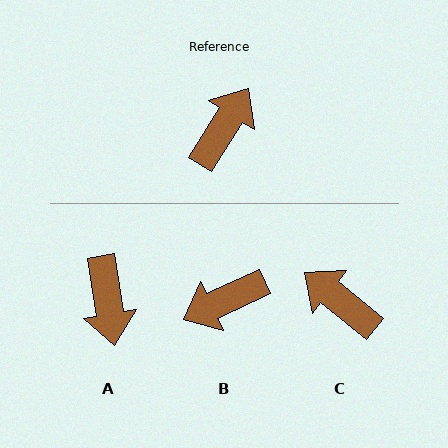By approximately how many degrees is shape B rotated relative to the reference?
Approximately 147 degrees counter-clockwise.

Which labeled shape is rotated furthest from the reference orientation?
B, about 147 degrees away.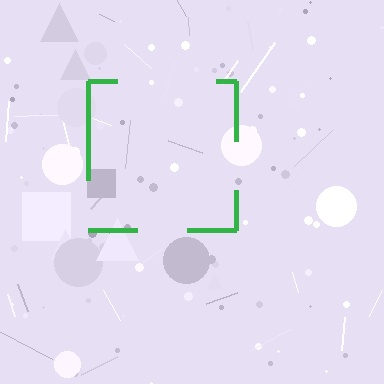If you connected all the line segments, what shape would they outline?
They would outline a square.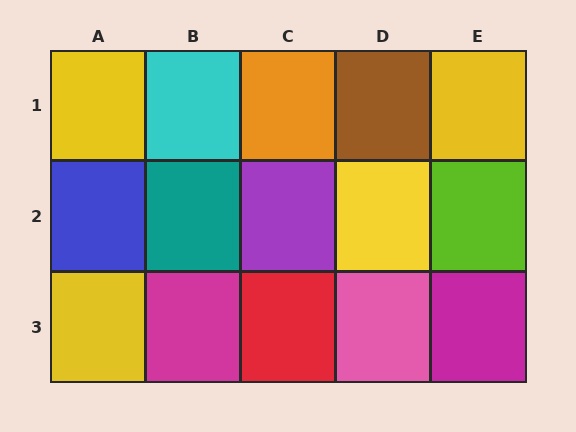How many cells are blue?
1 cell is blue.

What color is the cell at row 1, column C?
Orange.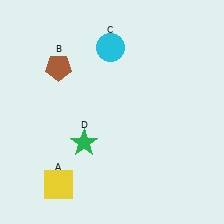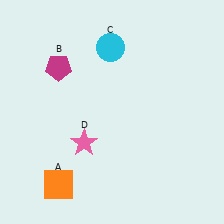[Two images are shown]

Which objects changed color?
A changed from yellow to orange. B changed from brown to magenta. D changed from green to pink.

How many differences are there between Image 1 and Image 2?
There are 3 differences between the two images.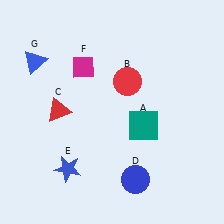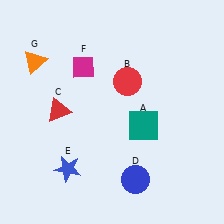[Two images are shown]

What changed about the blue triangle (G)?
In Image 1, G is blue. In Image 2, it changed to orange.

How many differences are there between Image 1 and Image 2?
There is 1 difference between the two images.